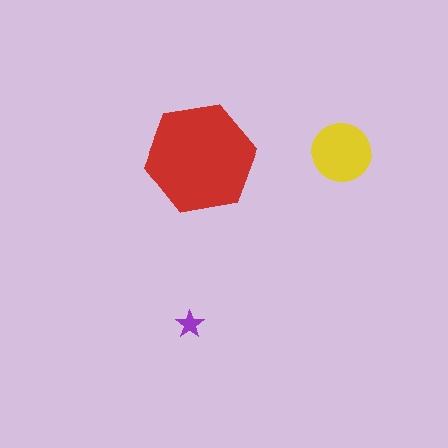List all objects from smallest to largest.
The purple star, the yellow circle, the red hexagon.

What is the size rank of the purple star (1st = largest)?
3rd.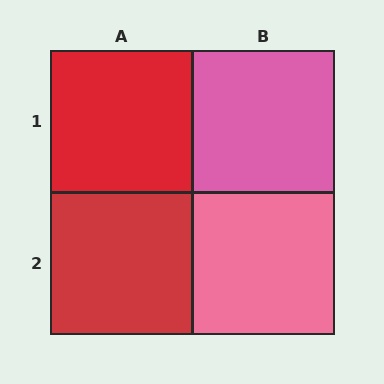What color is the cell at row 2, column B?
Pink.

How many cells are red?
2 cells are red.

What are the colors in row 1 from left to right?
Red, pink.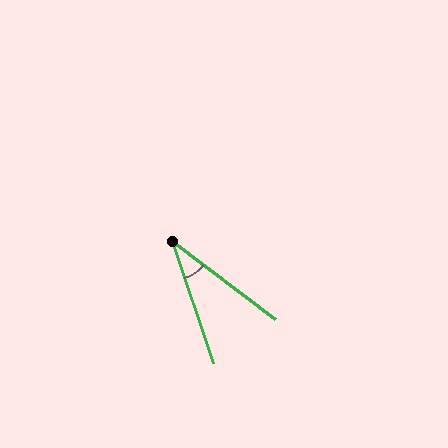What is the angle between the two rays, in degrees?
Approximately 35 degrees.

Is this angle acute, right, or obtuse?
It is acute.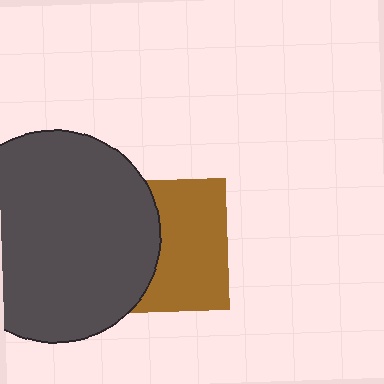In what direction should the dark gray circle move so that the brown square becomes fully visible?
The dark gray circle should move left. That is the shortest direction to clear the overlap and leave the brown square fully visible.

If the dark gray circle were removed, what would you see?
You would see the complete brown square.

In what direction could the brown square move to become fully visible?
The brown square could move right. That would shift it out from behind the dark gray circle entirely.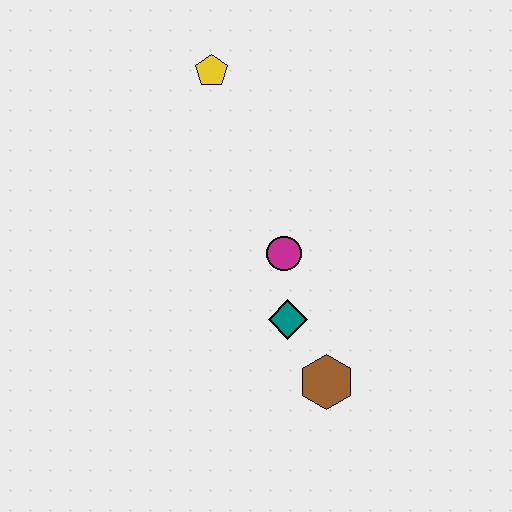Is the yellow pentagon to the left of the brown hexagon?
Yes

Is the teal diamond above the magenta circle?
No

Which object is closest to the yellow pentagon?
The magenta circle is closest to the yellow pentagon.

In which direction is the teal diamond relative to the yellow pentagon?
The teal diamond is below the yellow pentagon.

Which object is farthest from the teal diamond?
The yellow pentagon is farthest from the teal diamond.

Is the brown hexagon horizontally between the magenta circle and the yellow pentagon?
No